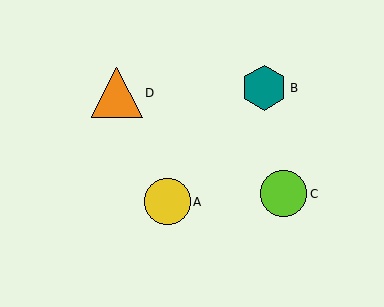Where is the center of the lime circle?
The center of the lime circle is at (283, 194).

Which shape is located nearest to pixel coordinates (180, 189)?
The yellow circle (labeled A) at (167, 202) is nearest to that location.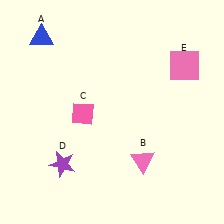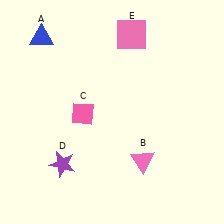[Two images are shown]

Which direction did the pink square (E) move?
The pink square (E) moved left.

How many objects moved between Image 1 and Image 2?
1 object moved between the two images.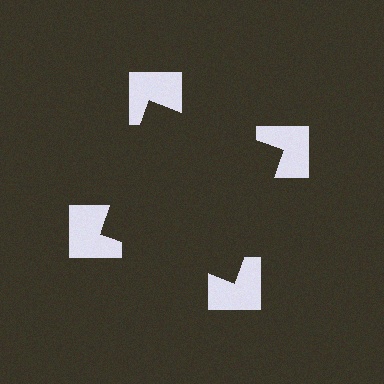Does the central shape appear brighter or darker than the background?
It typically appears slightly darker than the background, even though no actual brightness change is drawn.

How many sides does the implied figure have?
4 sides.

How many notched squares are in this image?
There are 4 — one at each vertex of the illusory square.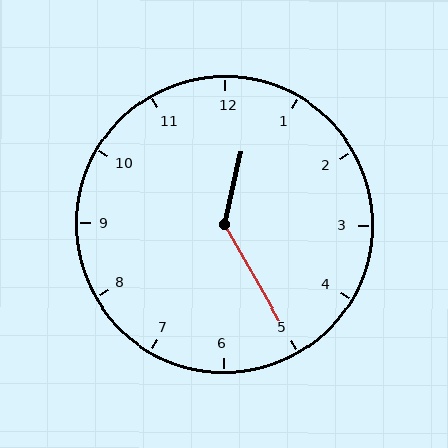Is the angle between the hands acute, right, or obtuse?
It is obtuse.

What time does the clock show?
12:25.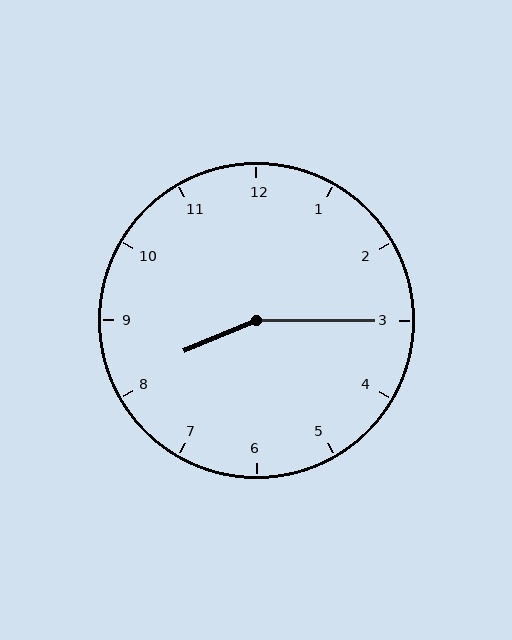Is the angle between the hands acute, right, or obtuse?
It is obtuse.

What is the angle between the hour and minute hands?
Approximately 158 degrees.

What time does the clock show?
8:15.